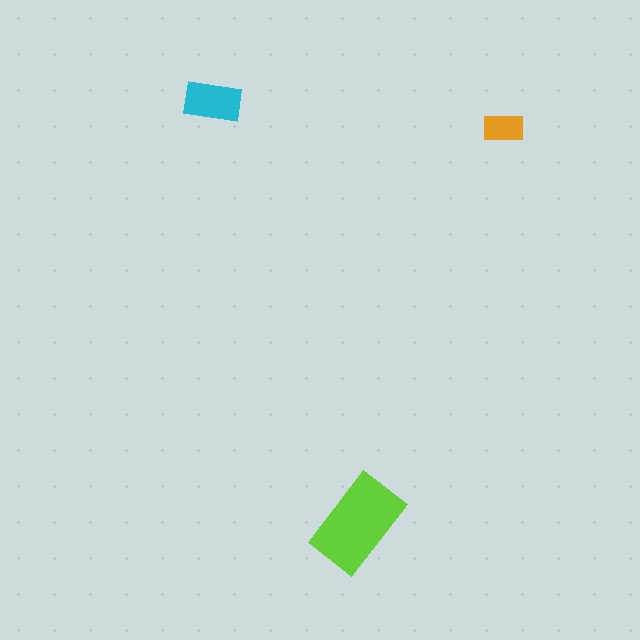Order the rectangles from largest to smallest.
the lime one, the cyan one, the orange one.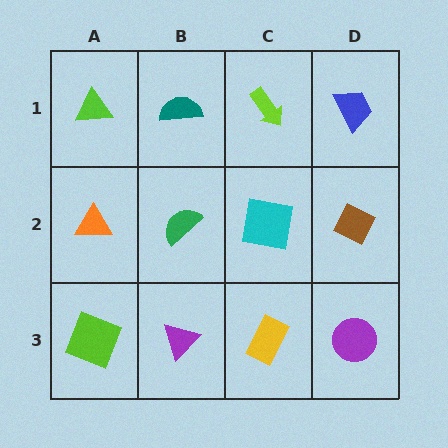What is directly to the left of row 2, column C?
A green semicircle.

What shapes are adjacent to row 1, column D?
A brown diamond (row 2, column D), a lime arrow (row 1, column C).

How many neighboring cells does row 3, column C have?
3.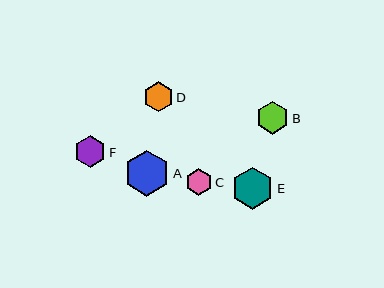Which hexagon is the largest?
Hexagon A is the largest with a size of approximately 46 pixels.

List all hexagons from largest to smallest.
From largest to smallest: A, E, B, F, D, C.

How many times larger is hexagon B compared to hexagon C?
Hexagon B is approximately 1.2 times the size of hexagon C.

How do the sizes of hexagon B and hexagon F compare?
Hexagon B and hexagon F are approximately the same size.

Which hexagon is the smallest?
Hexagon C is the smallest with a size of approximately 26 pixels.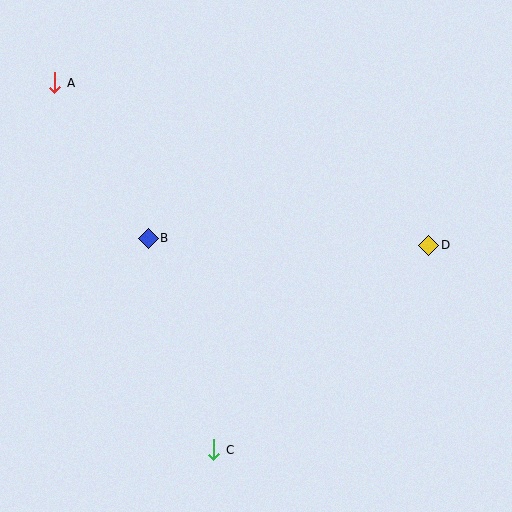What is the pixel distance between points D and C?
The distance between D and C is 297 pixels.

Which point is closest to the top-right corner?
Point D is closest to the top-right corner.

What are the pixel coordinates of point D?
Point D is at (429, 245).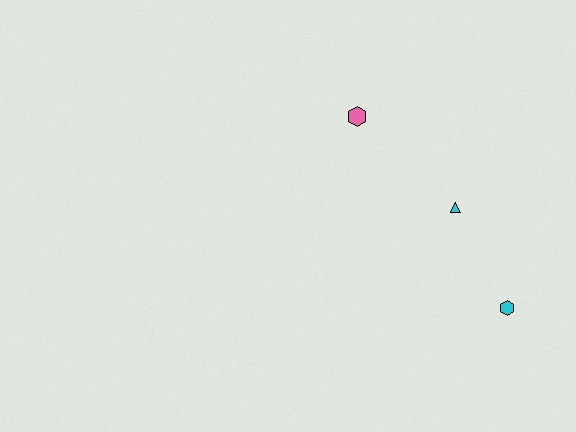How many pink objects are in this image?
There is 1 pink object.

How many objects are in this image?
There are 3 objects.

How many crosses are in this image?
There are no crosses.